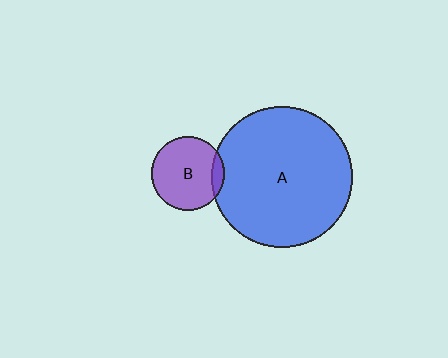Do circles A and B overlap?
Yes.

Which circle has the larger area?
Circle A (blue).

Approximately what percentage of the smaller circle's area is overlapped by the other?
Approximately 10%.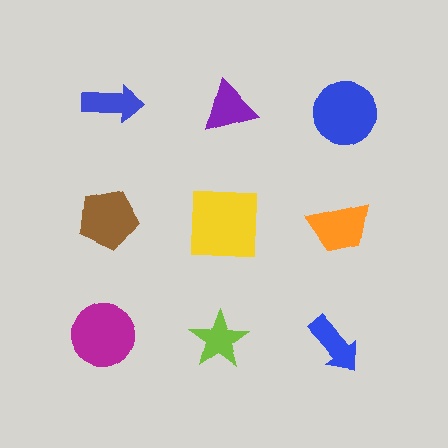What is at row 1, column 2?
A purple triangle.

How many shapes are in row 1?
3 shapes.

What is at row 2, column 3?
An orange trapezoid.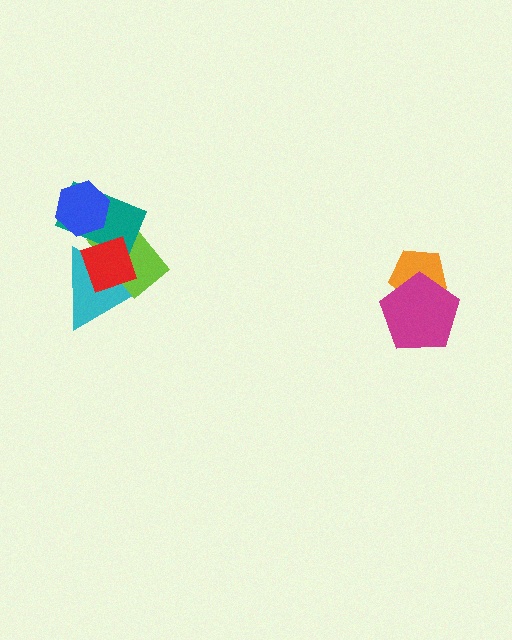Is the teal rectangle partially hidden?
Yes, it is partially covered by another shape.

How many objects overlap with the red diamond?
3 objects overlap with the red diamond.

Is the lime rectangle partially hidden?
Yes, it is partially covered by another shape.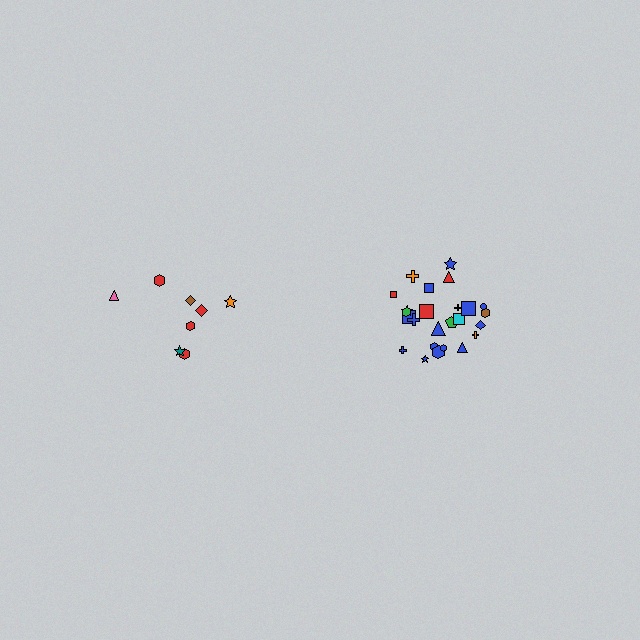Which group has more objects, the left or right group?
The right group.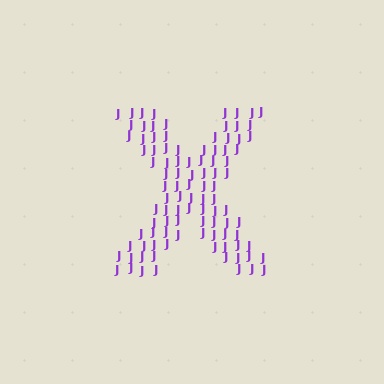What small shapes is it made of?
It is made of small letter J's.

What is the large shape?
The large shape is the letter X.